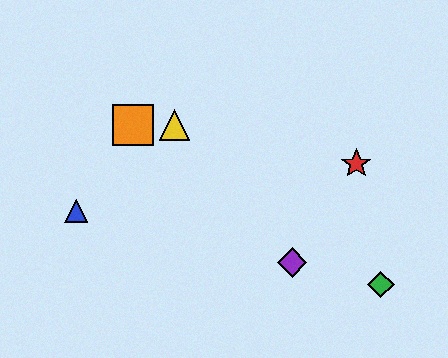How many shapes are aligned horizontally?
2 shapes (the yellow triangle, the orange square) are aligned horizontally.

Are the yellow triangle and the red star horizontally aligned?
No, the yellow triangle is at y≈125 and the red star is at y≈164.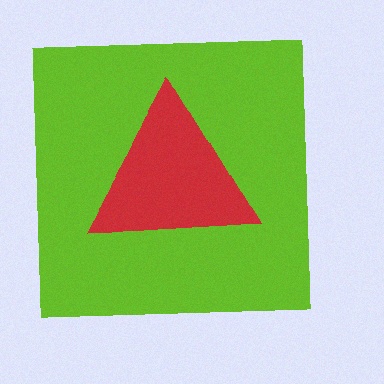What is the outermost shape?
The lime square.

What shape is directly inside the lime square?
The red triangle.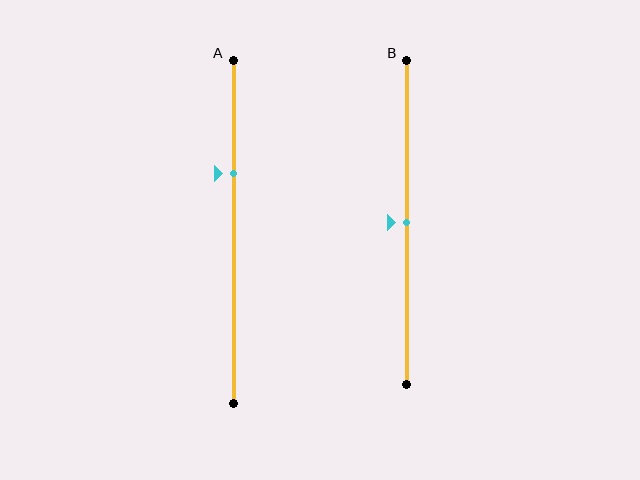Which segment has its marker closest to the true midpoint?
Segment B has its marker closest to the true midpoint.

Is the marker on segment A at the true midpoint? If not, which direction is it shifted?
No, the marker on segment A is shifted upward by about 17% of the segment length.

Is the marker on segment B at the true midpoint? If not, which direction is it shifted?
Yes, the marker on segment B is at the true midpoint.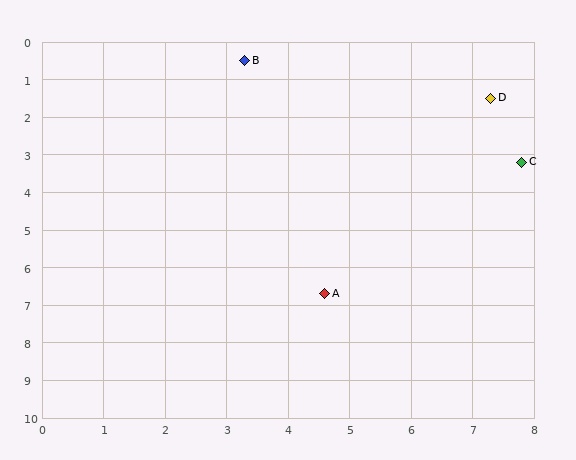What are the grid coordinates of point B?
Point B is at approximately (3.3, 0.5).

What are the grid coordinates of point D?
Point D is at approximately (7.3, 1.5).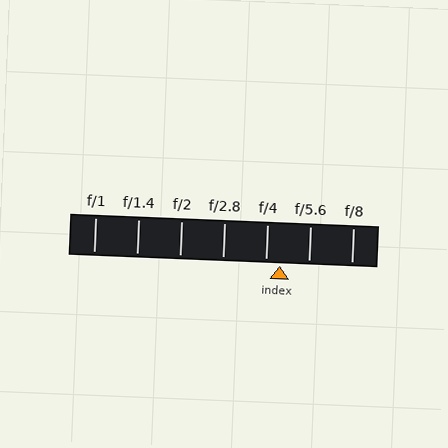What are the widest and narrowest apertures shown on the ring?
The widest aperture shown is f/1 and the narrowest is f/8.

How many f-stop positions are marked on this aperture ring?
There are 7 f-stop positions marked.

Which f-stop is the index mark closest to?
The index mark is closest to f/4.